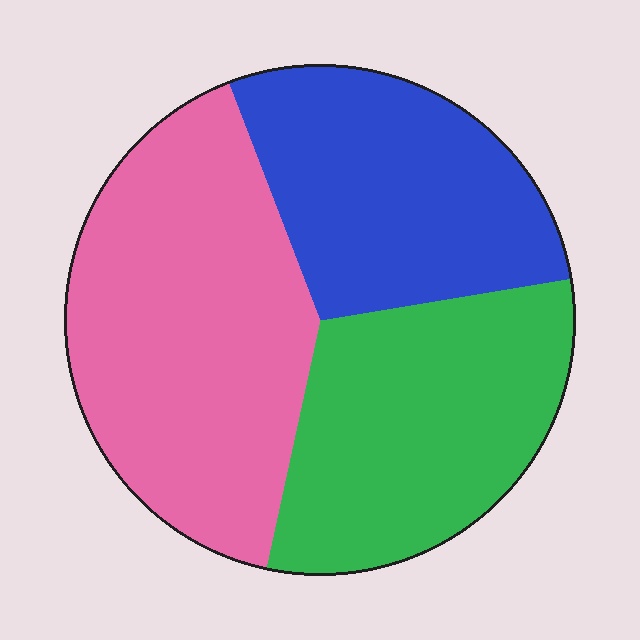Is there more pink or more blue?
Pink.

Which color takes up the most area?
Pink, at roughly 40%.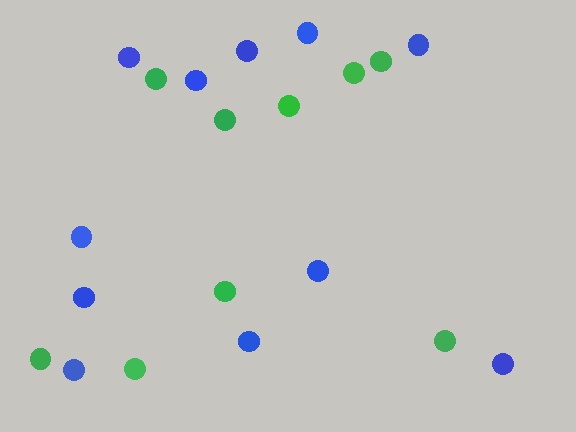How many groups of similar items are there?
There are 2 groups: one group of blue circles (11) and one group of green circles (9).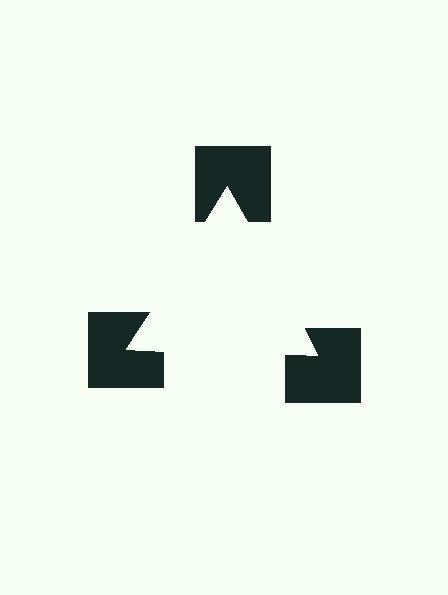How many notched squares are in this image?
There are 3 — one at each vertex of the illusory triangle.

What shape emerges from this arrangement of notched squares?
An illusory triangle — its edges are inferred from the aligned wedge cuts in the notched squares, not physically drawn.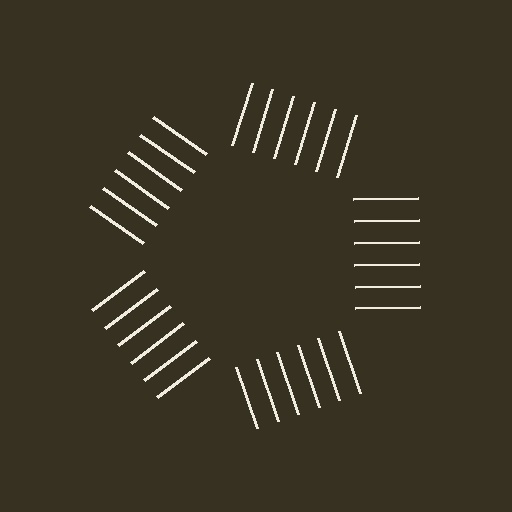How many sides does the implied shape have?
5 sides — the line-ends trace a pentagon.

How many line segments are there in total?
30 — 6 along each of the 5 edges.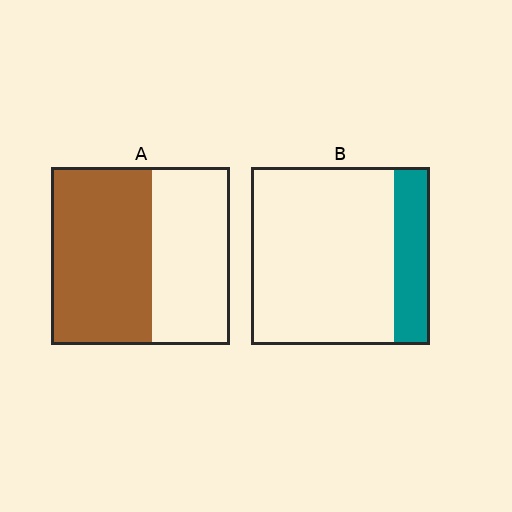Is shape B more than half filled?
No.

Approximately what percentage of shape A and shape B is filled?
A is approximately 55% and B is approximately 20%.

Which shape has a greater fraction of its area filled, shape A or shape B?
Shape A.